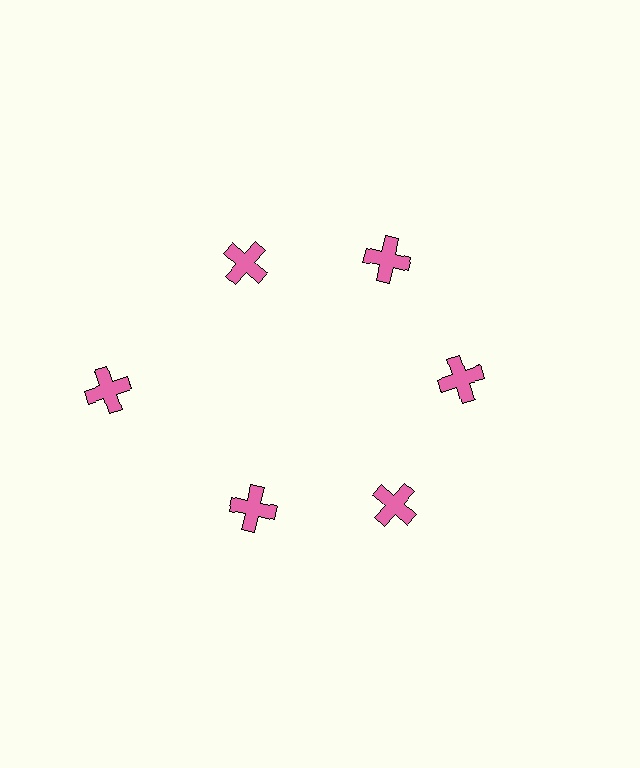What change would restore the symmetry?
The symmetry would be restored by moving it inward, back onto the ring so that all 6 crosses sit at equal angles and equal distance from the center.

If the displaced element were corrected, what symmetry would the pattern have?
It would have 6-fold rotational symmetry — the pattern would map onto itself every 60 degrees.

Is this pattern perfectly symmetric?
No. The 6 pink crosses are arranged in a ring, but one element near the 9 o'clock position is pushed outward from the center, breaking the 6-fold rotational symmetry.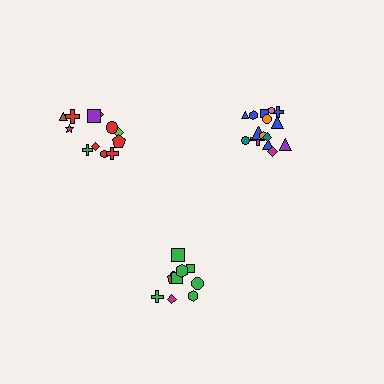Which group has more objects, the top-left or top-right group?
The top-right group.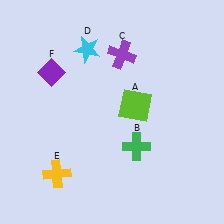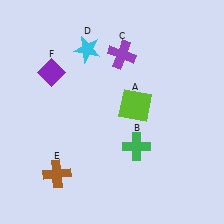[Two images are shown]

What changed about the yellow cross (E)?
In Image 1, E is yellow. In Image 2, it changed to brown.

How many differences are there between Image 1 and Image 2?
There is 1 difference between the two images.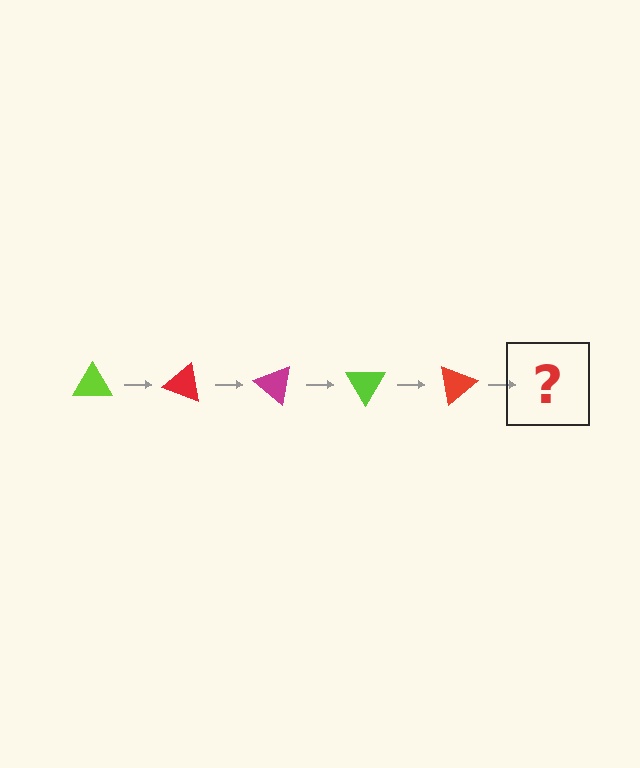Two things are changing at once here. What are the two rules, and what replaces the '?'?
The two rules are that it rotates 20 degrees each step and the color cycles through lime, red, and magenta. The '?' should be a magenta triangle, rotated 100 degrees from the start.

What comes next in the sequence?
The next element should be a magenta triangle, rotated 100 degrees from the start.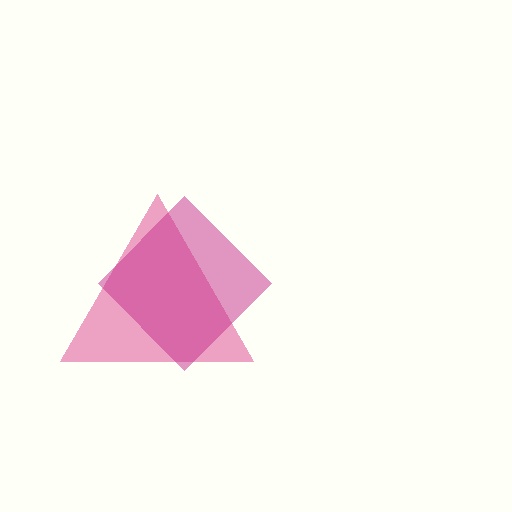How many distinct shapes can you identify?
There are 2 distinct shapes: a pink triangle, a magenta diamond.